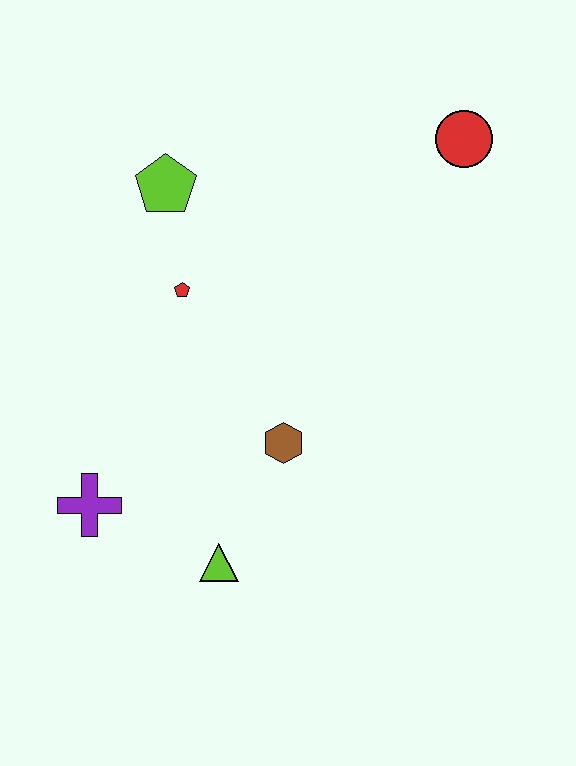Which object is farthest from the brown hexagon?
The red circle is farthest from the brown hexagon.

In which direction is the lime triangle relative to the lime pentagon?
The lime triangle is below the lime pentagon.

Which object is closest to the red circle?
The lime pentagon is closest to the red circle.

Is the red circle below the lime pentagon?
No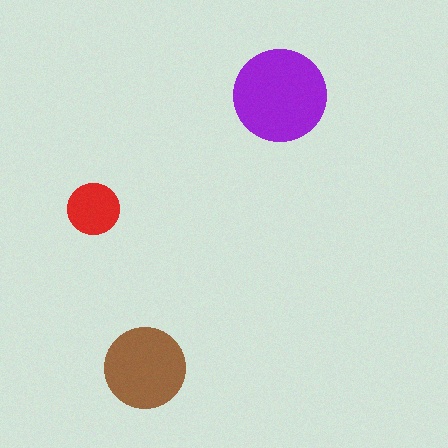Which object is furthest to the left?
The red circle is leftmost.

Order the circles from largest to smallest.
the purple one, the brown one, the red one.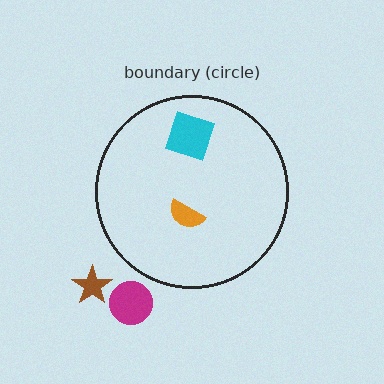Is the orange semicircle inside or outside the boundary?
Inside.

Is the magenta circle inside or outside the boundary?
Outside.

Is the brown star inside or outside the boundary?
Outside.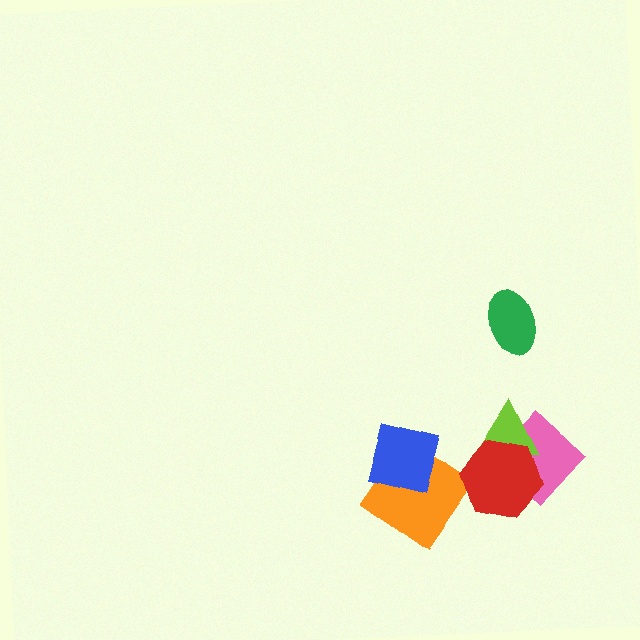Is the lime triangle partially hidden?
Yes, it is partially covered by another shape.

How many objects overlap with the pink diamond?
2 objects overlap with the pink diamond.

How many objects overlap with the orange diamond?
1 object overlaps with the orange diamond.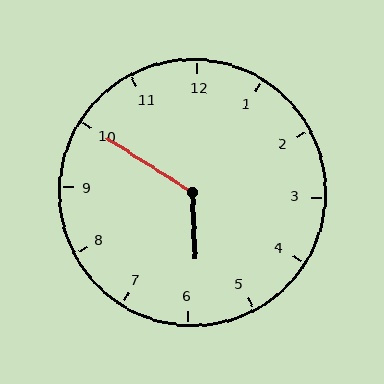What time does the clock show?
5:50.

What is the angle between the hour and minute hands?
Approximately 125 degrees.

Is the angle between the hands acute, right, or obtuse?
It is obtuse.